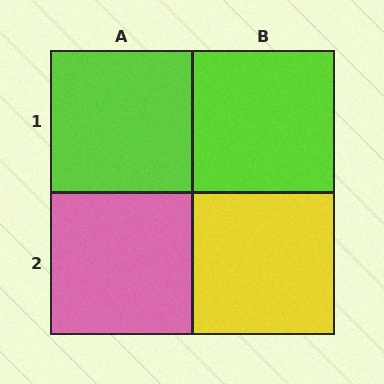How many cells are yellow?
1 cell is yellow.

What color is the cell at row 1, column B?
Lime.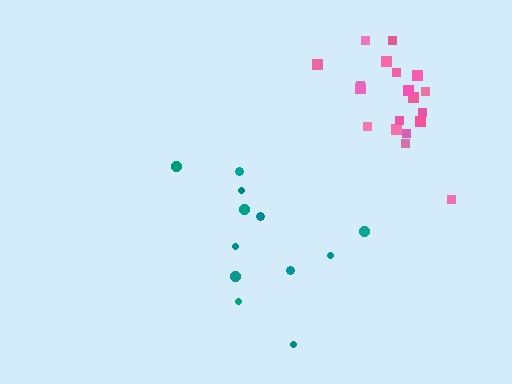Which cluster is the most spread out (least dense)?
Teal.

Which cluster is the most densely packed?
Pink.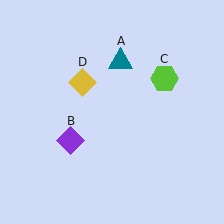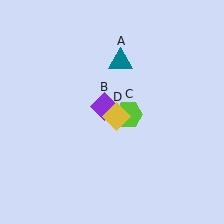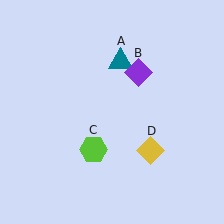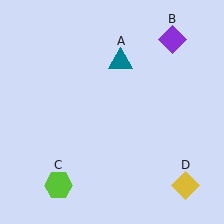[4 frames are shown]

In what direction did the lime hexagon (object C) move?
The lime hexagon (object C) moved down and to the left.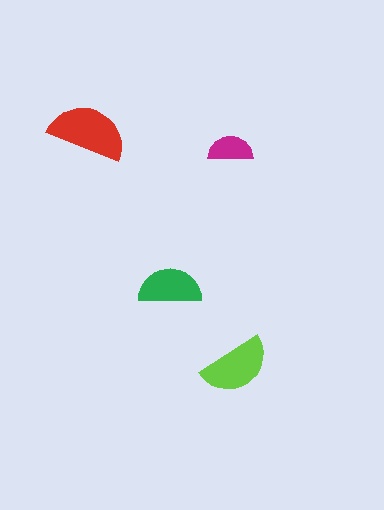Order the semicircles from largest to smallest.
the red one, the lime one, the green one, the magenta one.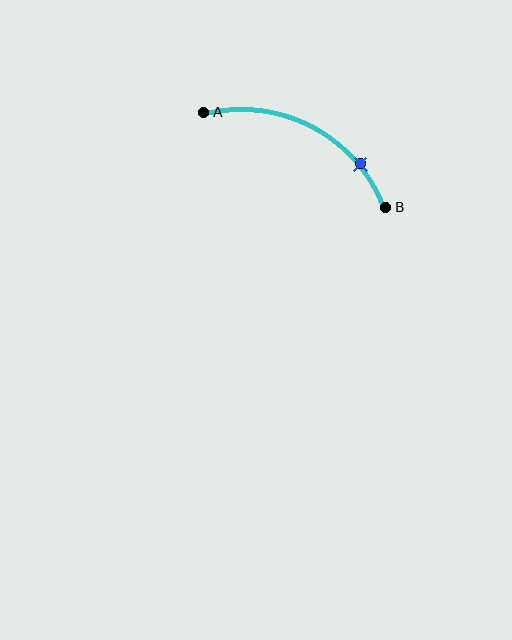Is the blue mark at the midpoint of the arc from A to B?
No. The blue mark lies on the arc but is closer to endpoint B. The arc midpoint would be at the point on the curve equidistant along the arc from both A and B.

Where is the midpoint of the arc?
The arc midpoint is the point on the curve farthest from the straight line joining A and B. It sits above that line.